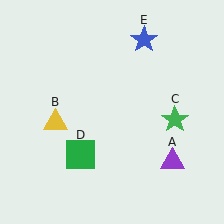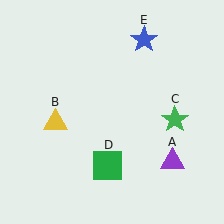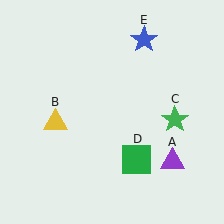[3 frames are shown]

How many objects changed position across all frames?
1 object changed position: green square (object D).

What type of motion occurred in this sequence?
The green square (object D) rotated counterclockwise around the center of the scene.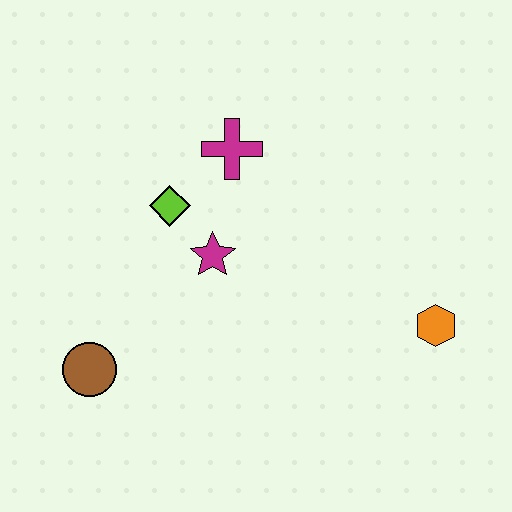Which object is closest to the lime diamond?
The magenta star is closest to the lime diamond.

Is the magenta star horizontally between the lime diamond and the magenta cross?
Yes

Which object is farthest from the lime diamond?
The orange hexagon is farthest from the lime diamond.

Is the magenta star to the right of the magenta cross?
No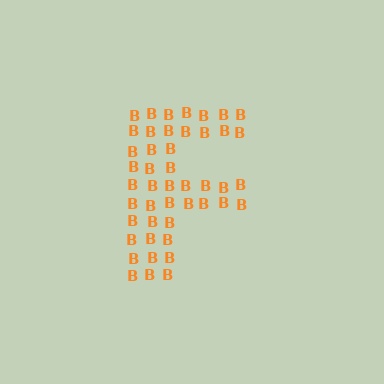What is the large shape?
The large shape is the letter F.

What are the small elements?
The small elements are letter B's.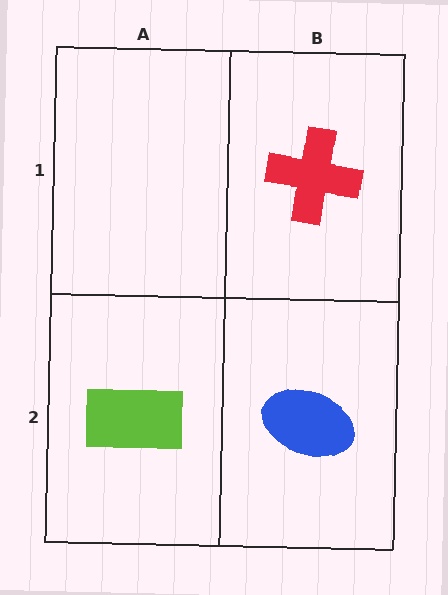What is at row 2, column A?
A lime rectangle.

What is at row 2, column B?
A blue ellipse.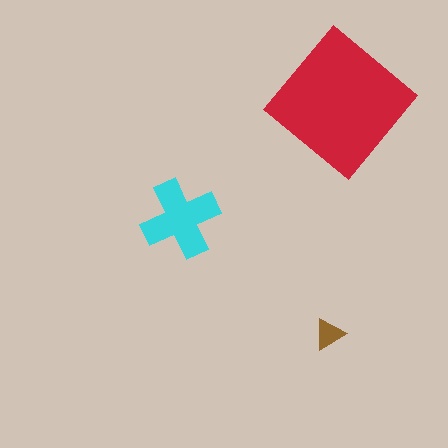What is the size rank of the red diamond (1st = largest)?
1st.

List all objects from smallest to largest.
The brown triangle, the cyan cross, the red diamond.